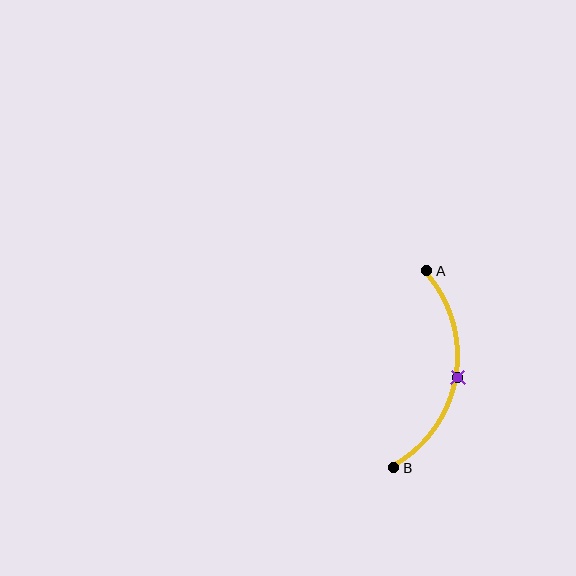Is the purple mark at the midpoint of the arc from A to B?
Yes. The purple mark lies on the arc at equal arc-length from both A and B — it is the arc midpoint.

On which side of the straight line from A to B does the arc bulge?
The arc bulges to the right of the straight line connecting A and B.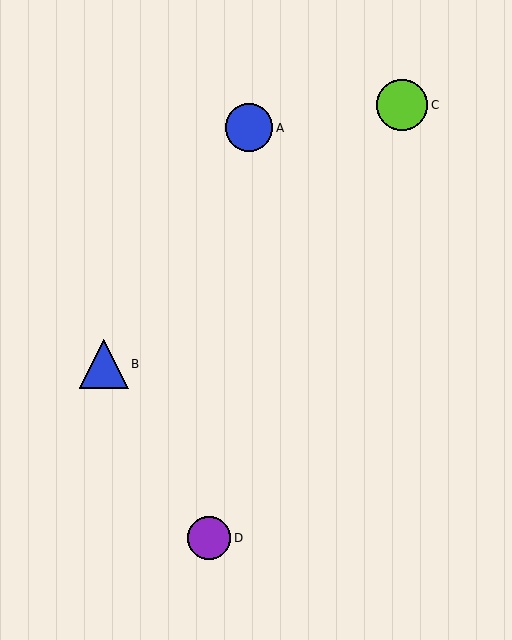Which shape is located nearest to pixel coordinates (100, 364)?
The blue triangle (labeled B) at (104, 364) is nearest to that location.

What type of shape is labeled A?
Shape A is a blue circle.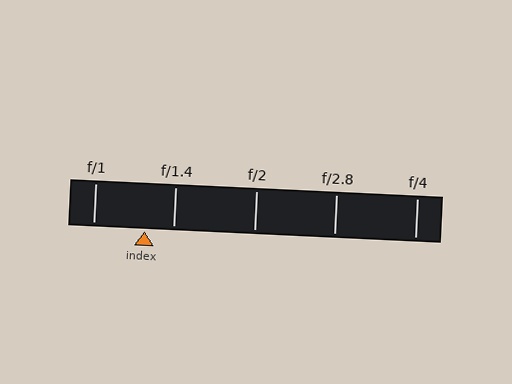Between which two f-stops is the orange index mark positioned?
The index mark is between f/1 and f/1.4.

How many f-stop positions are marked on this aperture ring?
There are 5 f-stop positions marked.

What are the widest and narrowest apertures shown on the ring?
The widest aperture shown is f/1 and the narrowest is f/4.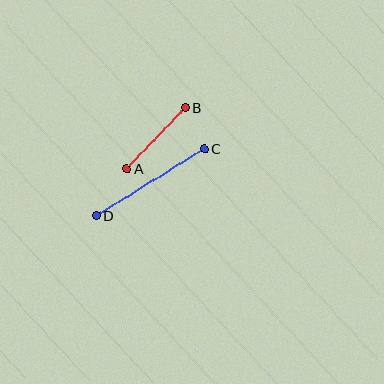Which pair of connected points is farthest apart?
Points C and D are farthest apart.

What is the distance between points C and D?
The distance is approximately 127 pixels.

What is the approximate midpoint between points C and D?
The midpoint is at approximately (150, 182) pixels.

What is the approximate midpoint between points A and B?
The midpoint is at approximately (156, 138) pixels.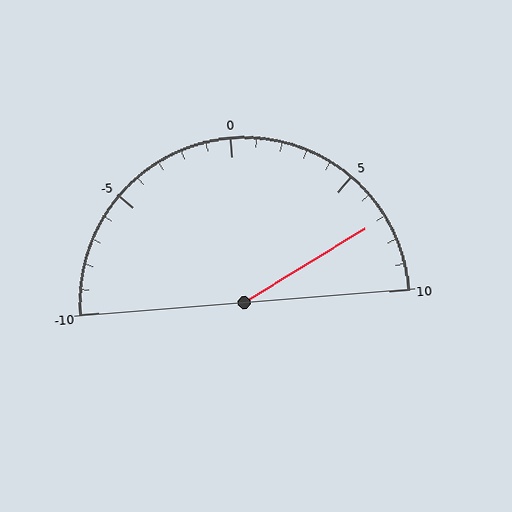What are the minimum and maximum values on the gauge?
The gauge ranges from -10 to 10.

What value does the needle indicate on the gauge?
The needle indicates approximately 7.